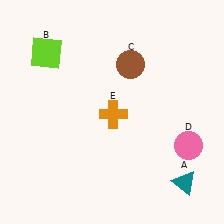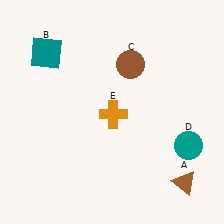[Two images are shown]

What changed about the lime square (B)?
In Image 1, B is lime. In Image 2, it changed to teal.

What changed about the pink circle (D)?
In Image 1, D is pink. In Image 2, it changed to teal.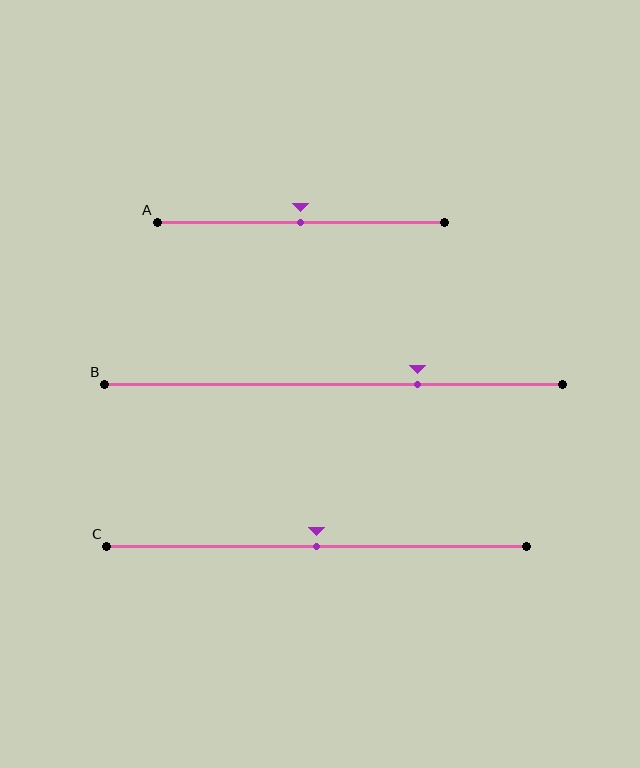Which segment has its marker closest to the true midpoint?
Segment A has its marker closest to the true midpoint.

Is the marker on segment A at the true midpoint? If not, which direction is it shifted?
Yes, the marker on segment A is at the true midpoint.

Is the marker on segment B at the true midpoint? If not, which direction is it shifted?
No, the marker on segment B is shifted to the right by about 18% of the segment length.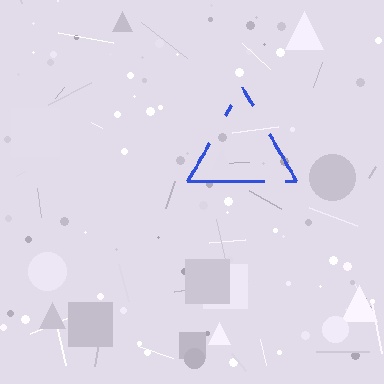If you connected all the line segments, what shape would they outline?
They would outline a triangle.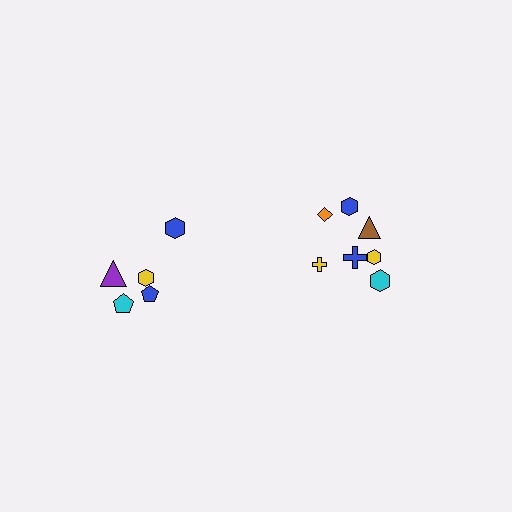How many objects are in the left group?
There are 5 objects.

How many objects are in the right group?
There are 7 objects.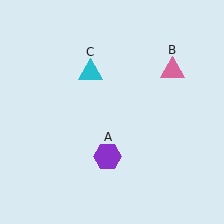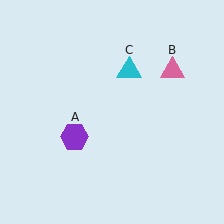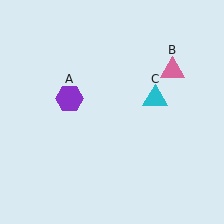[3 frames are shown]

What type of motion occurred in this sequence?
The purple hexagon (object A), cyan triangle (object C) rotated clockwise around the center of the scene.